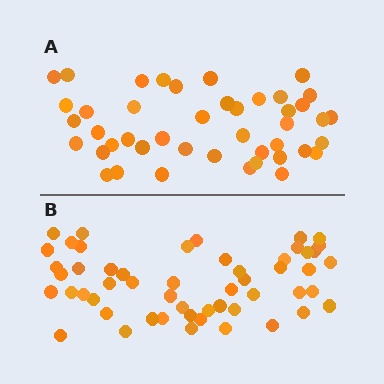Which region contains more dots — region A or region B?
Region B (the bottom region) has more dots.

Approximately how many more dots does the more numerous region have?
Region B has roughly 8 or so more dots than region A.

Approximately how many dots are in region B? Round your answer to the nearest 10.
About 50 dots. (The exact count is 53, which rounds to 50.)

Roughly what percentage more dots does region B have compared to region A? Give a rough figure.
About 20% more.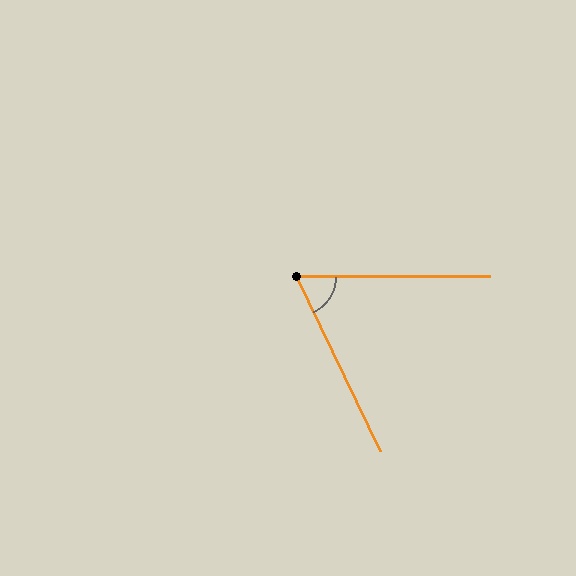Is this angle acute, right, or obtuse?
It is acute.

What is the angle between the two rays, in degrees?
Approximately 65 degrees.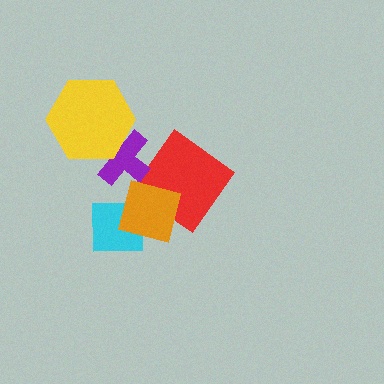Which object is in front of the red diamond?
The orange square is in front of the red diamond.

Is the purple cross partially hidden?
Yes, it is partially covered by another shape.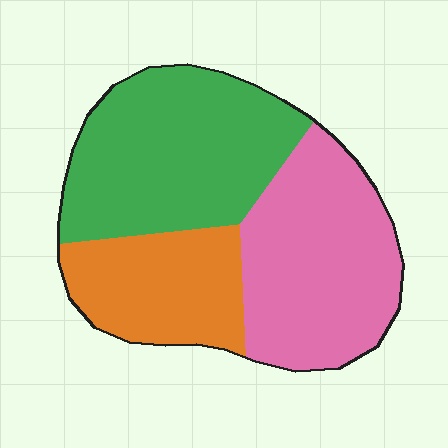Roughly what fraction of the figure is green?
Green takes up between a third and a half of the figure.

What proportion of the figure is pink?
Pink takes up about three eighths (3/8) of the figure.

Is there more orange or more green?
Green.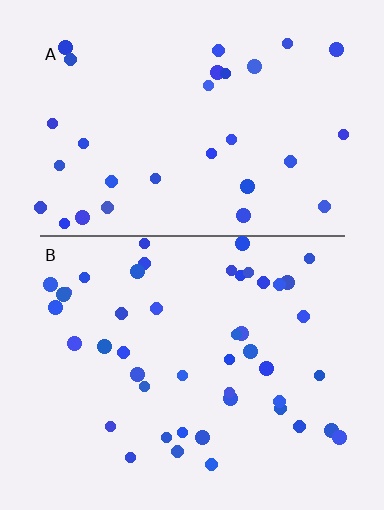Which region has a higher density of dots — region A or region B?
B (the bottom).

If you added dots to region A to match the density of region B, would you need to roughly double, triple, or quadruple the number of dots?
Approximately double.